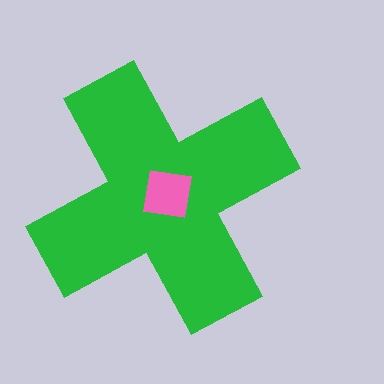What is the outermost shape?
The green cross.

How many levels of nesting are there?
2.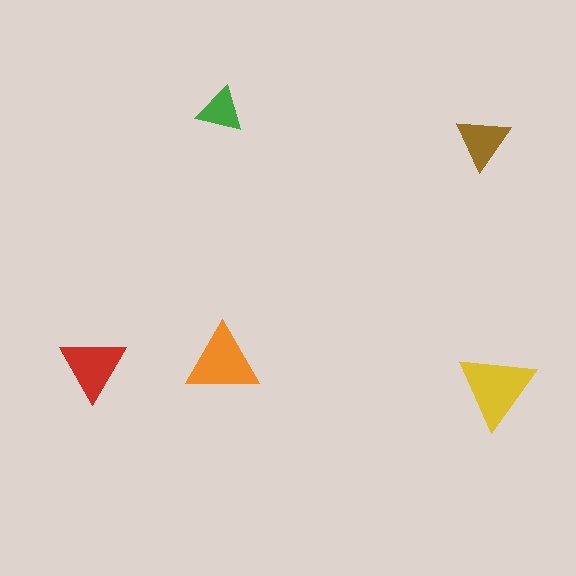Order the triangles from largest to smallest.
the yellow one, the orange one, the red one, the brown one, the green one.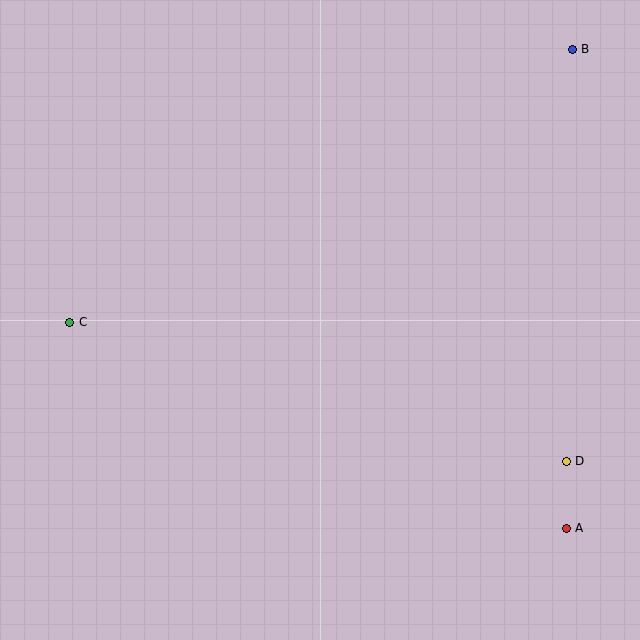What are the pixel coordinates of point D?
Point D is at (566, 461).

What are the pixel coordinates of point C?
Point C is at (70, 322).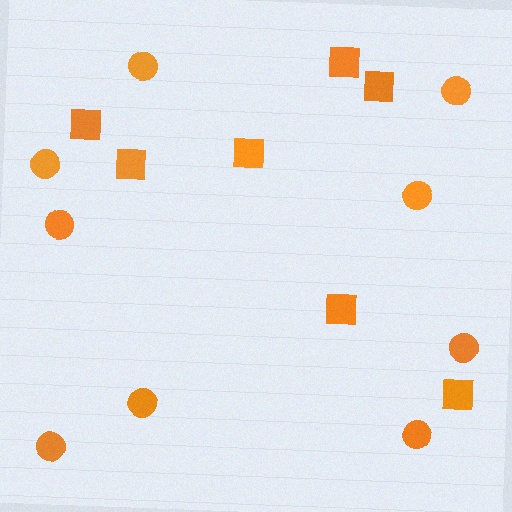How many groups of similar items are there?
There are 2 groups: one group of squares (7) and one group of circles (9).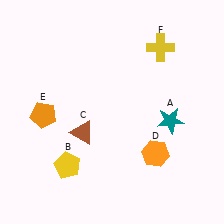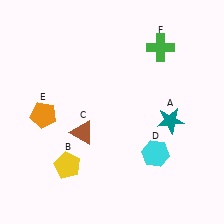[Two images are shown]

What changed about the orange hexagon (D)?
In Image 1, D is orange. In Image 2, it changed to cyan.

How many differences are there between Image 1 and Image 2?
There are 2 differences between the two images.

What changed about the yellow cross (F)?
In Image 1, F is yellow. In Image 2, it changed to green.